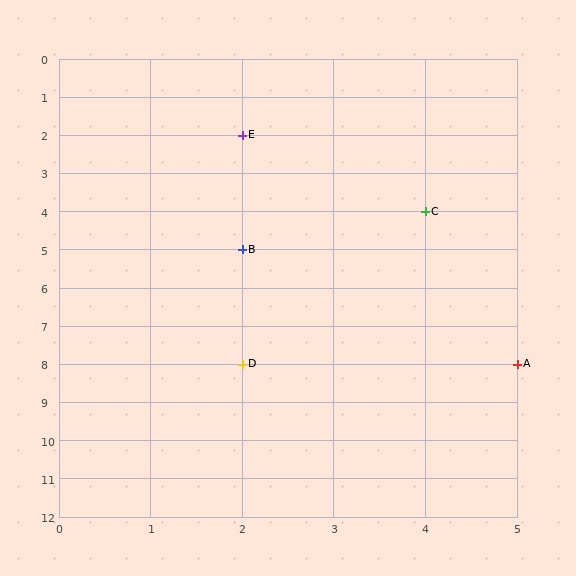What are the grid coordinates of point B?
Point B is at grid coordinates (2, 5).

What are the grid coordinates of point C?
Point C is at grid coordinates (4, 4).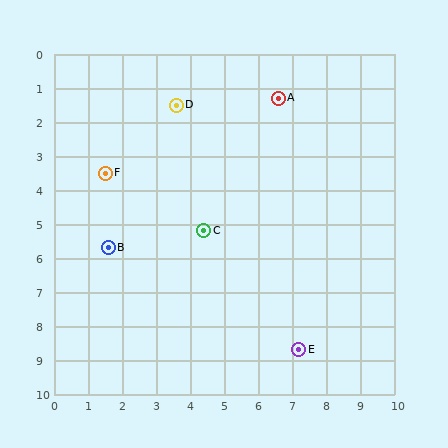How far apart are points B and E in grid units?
Points B and E are about 6.4 grid units apart.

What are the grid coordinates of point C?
Point C is at approximately (4.4, 5.2).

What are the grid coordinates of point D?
Point D is at approximately (3.6, 1.5).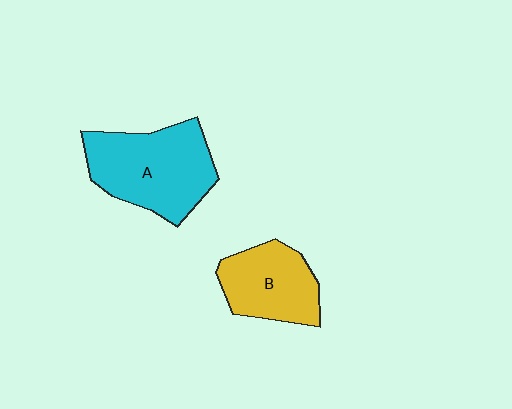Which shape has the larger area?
Shape A (cyan).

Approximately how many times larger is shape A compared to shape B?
Approximately 1.4 times.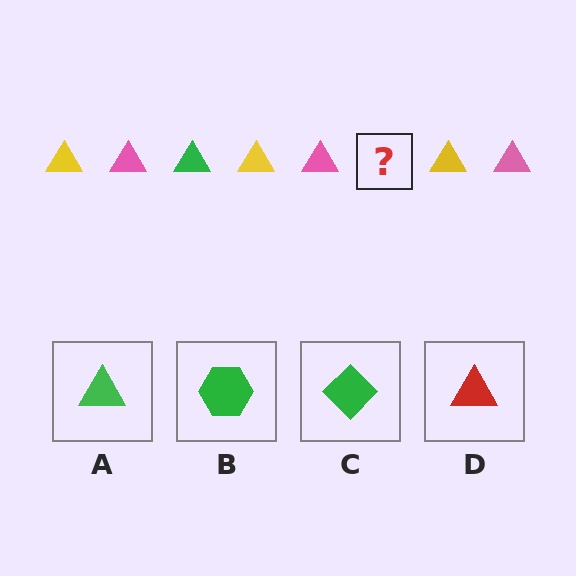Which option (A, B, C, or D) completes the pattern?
A.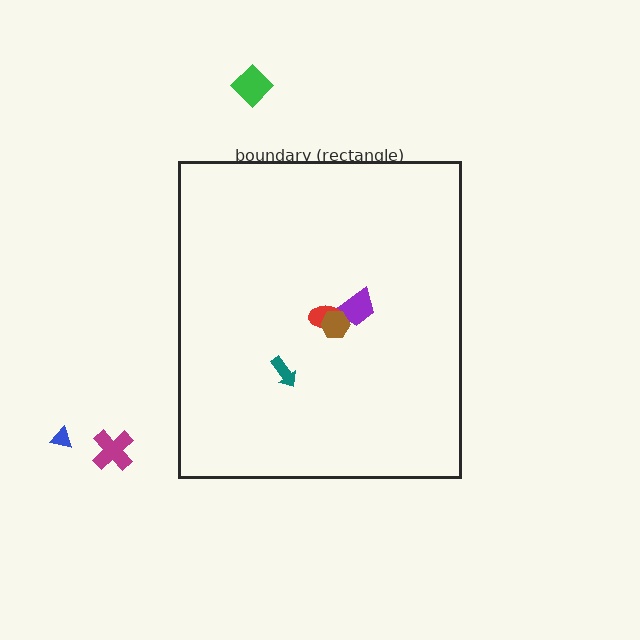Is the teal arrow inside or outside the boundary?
Inside.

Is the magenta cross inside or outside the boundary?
Outside.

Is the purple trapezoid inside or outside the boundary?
Inside.